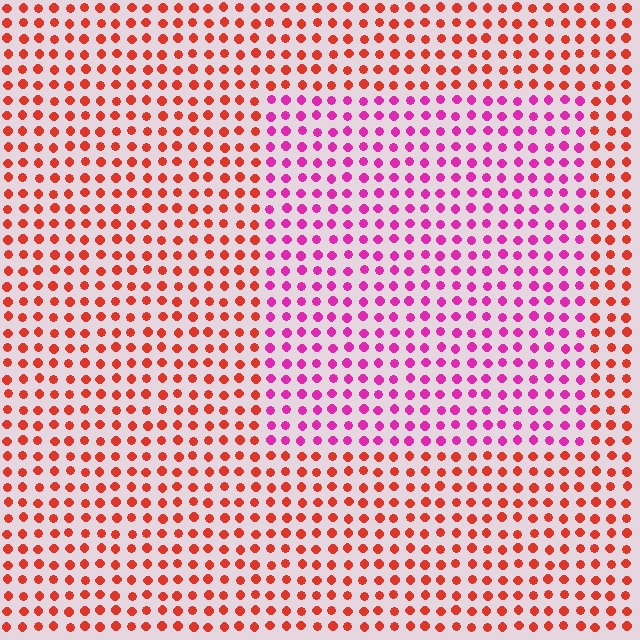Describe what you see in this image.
The image is filled with small red elements in a uniform arrangement. A rectangle-shaped region is visible where the elements are tinted to a slightly different hue, forming a subtle color boundary.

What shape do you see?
I see a rectangle.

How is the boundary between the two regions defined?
The boundary is defined purely by a slight shift in hue (about 49 degrees). Spacing, size, and orientation are identical on both sides.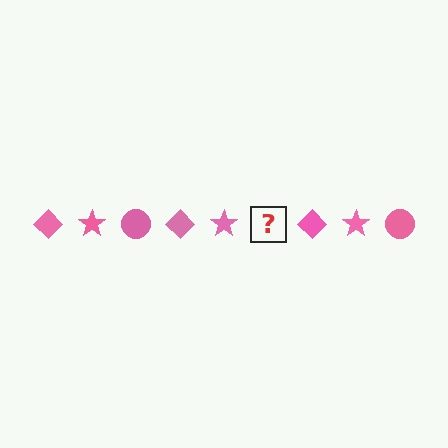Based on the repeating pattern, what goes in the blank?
The blank should be a pink circle.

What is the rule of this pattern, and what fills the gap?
The rule is that the pattern cycles through diamond, star, circle shapes in pink. The gap should be filled with a pink circle.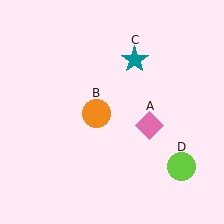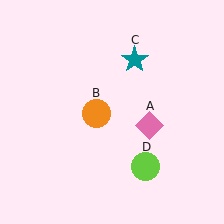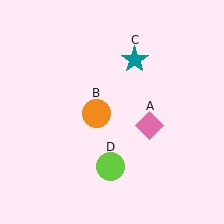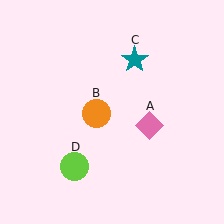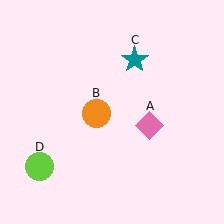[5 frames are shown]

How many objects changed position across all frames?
1 object changed position: lime circle (object D).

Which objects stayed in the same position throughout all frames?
Pink diamond (object A) and orange circle (object B) and teal star (object C) remained stationary.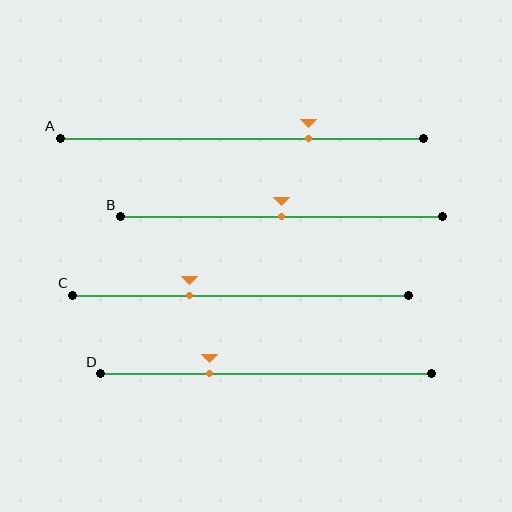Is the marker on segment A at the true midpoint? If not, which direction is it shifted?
No, the marker on segment A is shifted to the right by about 18% of the segment length.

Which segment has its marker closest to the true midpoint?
Segment B has its marker closest to the true midpoint.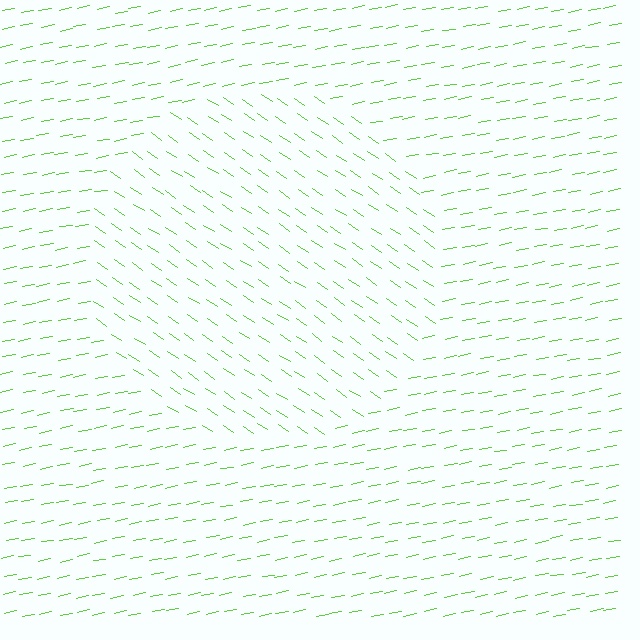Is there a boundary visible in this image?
Yes, there is a texture boundary formed by a change in line orientation.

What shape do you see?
I see a circle.